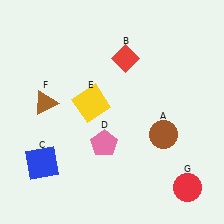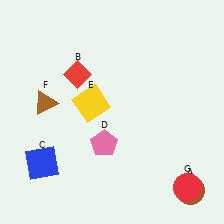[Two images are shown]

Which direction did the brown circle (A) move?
The brown circle (A) moved down.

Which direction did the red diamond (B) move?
The red diamond (B) moved left.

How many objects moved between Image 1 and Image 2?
2 objects moved between the two images.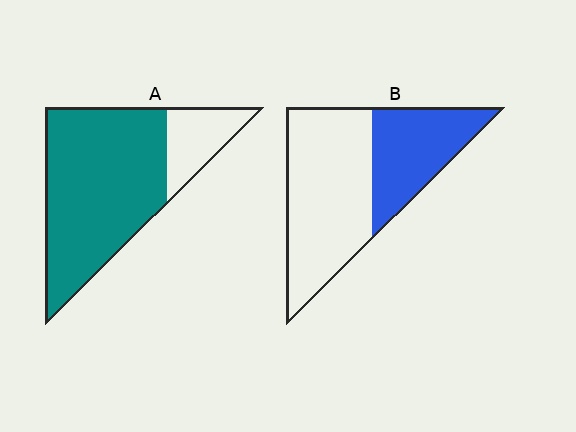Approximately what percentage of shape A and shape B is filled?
A is approximately 80% and B is approximately 35%.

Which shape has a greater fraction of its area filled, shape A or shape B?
Shape A.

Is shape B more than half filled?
No.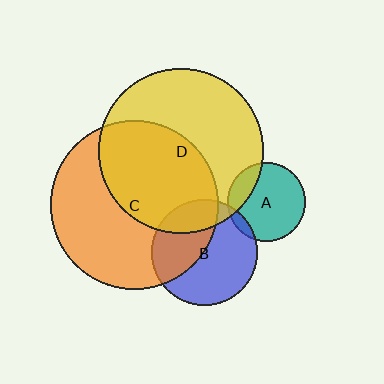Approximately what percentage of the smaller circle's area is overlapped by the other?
Approximately 20%.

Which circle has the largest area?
Circle C (orange).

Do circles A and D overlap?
Yes.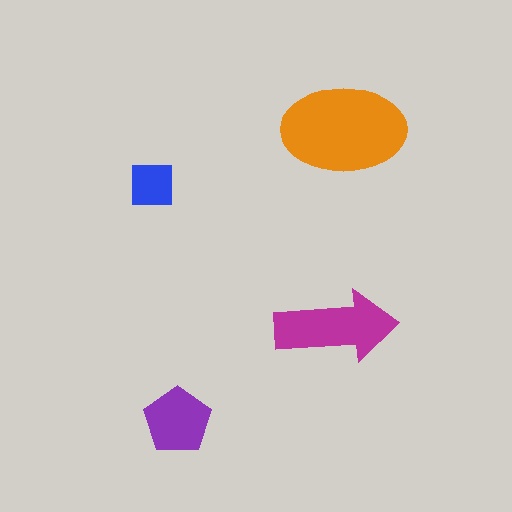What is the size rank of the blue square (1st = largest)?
4th.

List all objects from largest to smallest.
The orange ellipse, the magenta arrow, the purple pentagon, the blue square.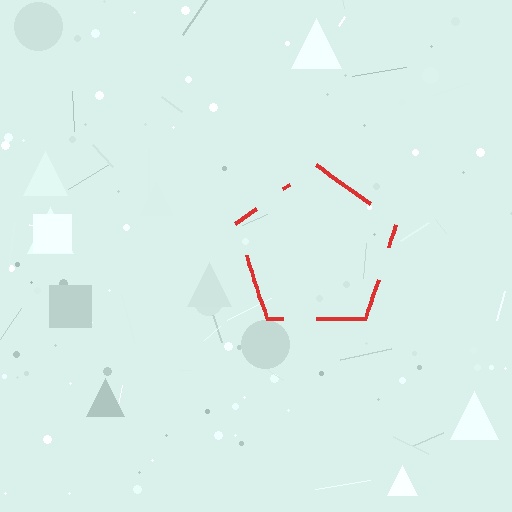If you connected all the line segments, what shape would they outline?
They would outline a pentagon.